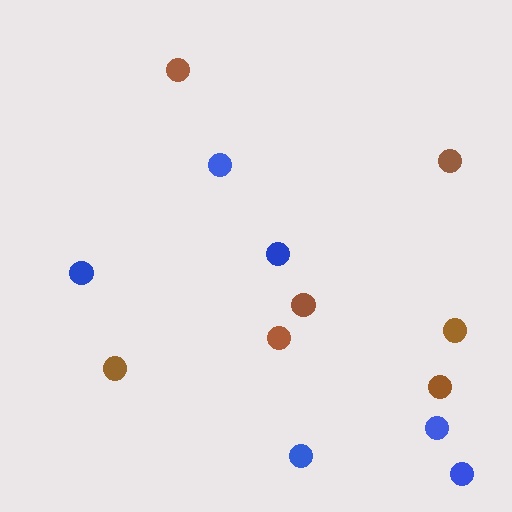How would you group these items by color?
There are 2 groups: one group of brown circles (7) and one group of blue circles (6).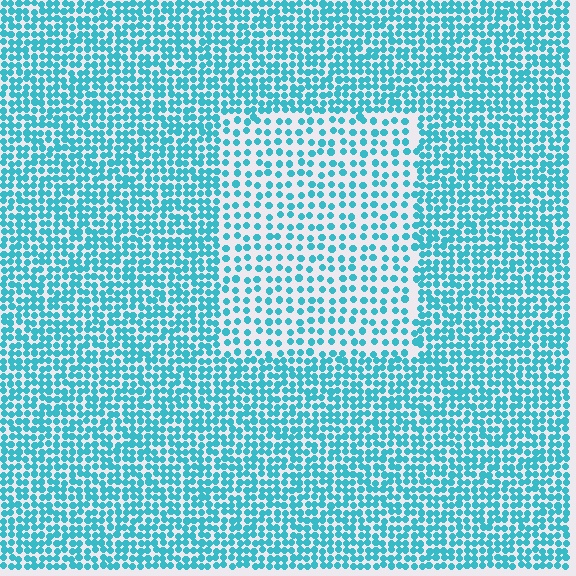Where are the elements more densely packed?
The elements are more densely packed outside the rectangle boundary.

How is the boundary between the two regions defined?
The boundary is defined by a change in element density (approximately 1.9x ratio). All elements are the same color, size, and shape.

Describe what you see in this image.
The image contains small cyan elements arranged at two different densities. A rectangle-shaped region is visible where the elements are less densely packed than the surrounding area.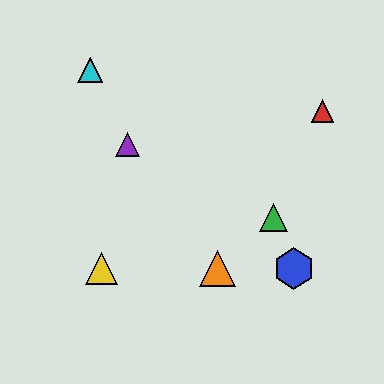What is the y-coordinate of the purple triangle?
The purple triangle is at y≈144.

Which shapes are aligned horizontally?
The blue hexagon, the yellow triangle, the orange triangle are aligned horizontally.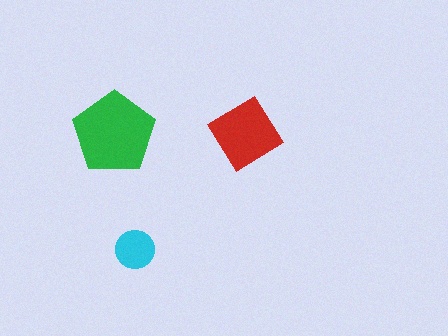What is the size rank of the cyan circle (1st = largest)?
3rd.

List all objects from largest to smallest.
The green pentagon, the red diamond, the cyan circle.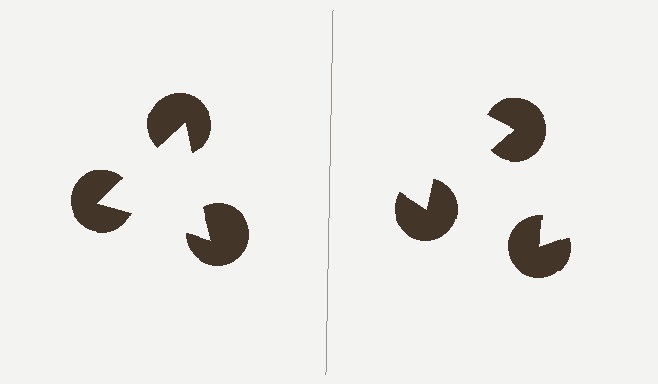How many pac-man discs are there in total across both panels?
6 — 3 on each side.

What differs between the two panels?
The pac-man discs are positioned identically on both sides; only the wedge orientations differ. On the left they align to a triangle; on the right they are misaligned.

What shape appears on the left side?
An illusory triangle.